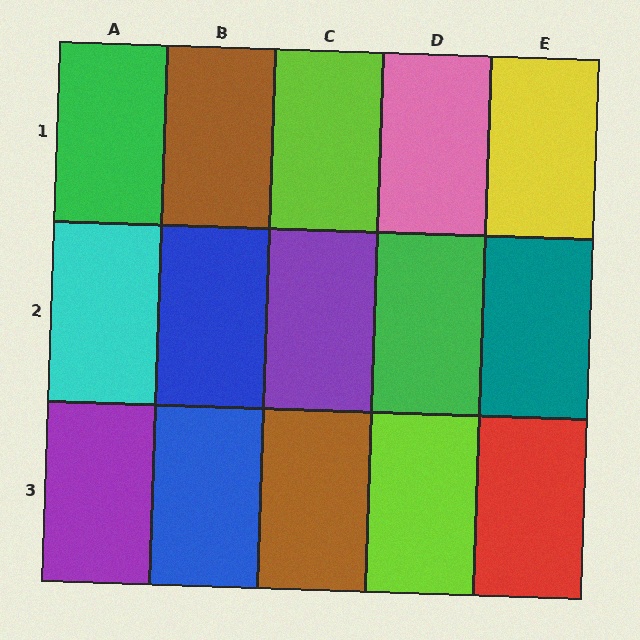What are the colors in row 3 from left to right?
Purple, blue, brown, lime, red.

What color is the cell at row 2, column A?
Cyan.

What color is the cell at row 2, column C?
Purple.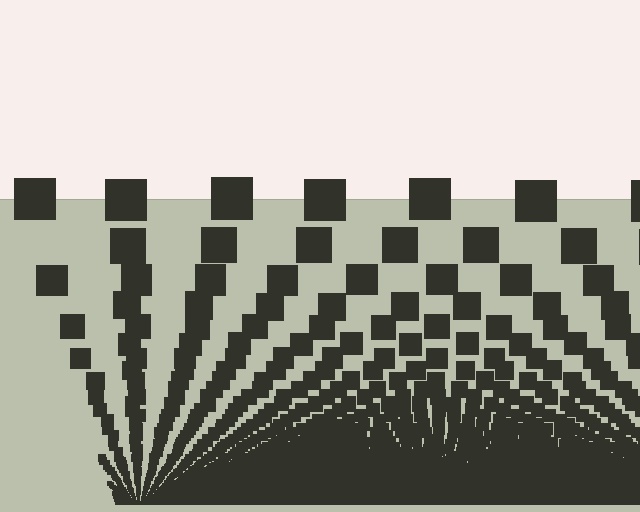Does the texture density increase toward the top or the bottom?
Density increases toward the bottom.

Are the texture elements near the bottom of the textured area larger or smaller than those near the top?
Smaller. The gradient is inverted — elements near the bottom are smaller and denser.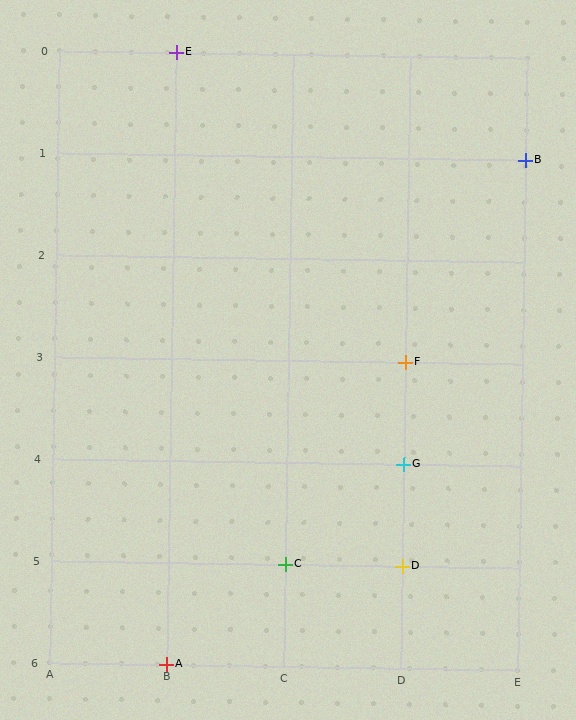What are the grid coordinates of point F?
Point F is at grid coordinates (D, 3).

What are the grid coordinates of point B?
Point B is at grid coordinates (E, 1).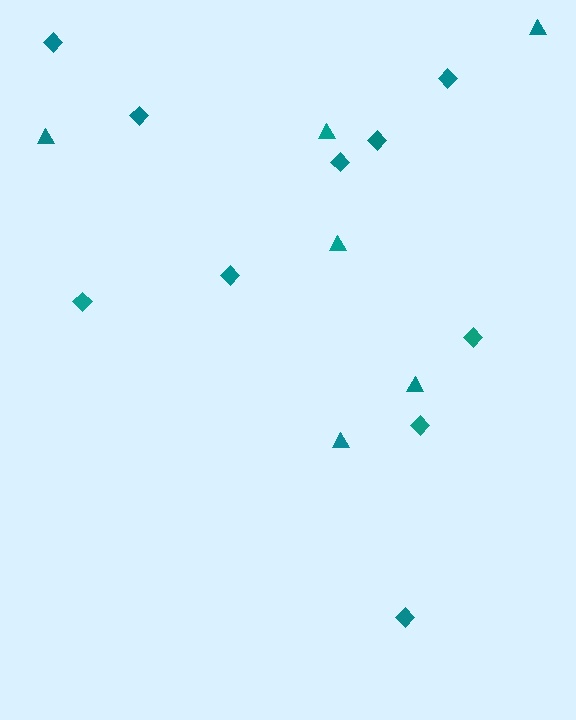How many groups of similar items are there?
There are 2 groups: one group of triangles (6) and one group of diamonds (10).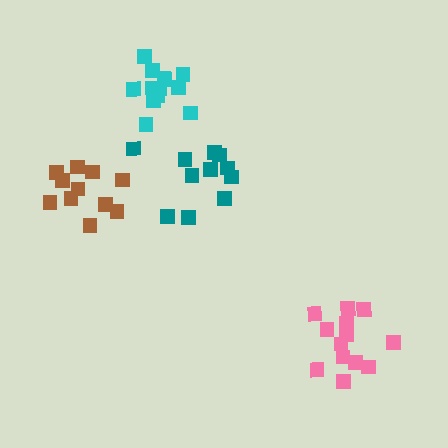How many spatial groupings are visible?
There are 4 spatial groupings.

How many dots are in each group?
Group 1: 14 dots, Group 2: 11 dots, Group 3: 13 dots, Group 4: 11 dots (49 total).